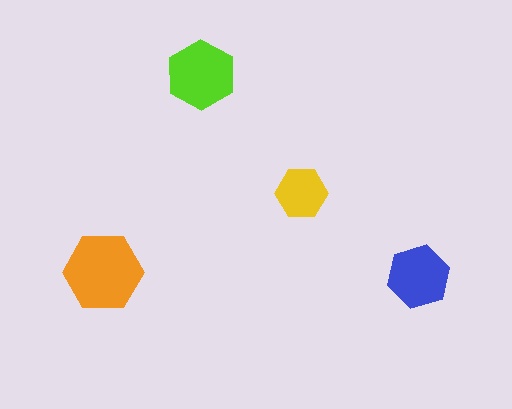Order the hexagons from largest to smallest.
the orange one, the lime one, the blue one, the yellow one.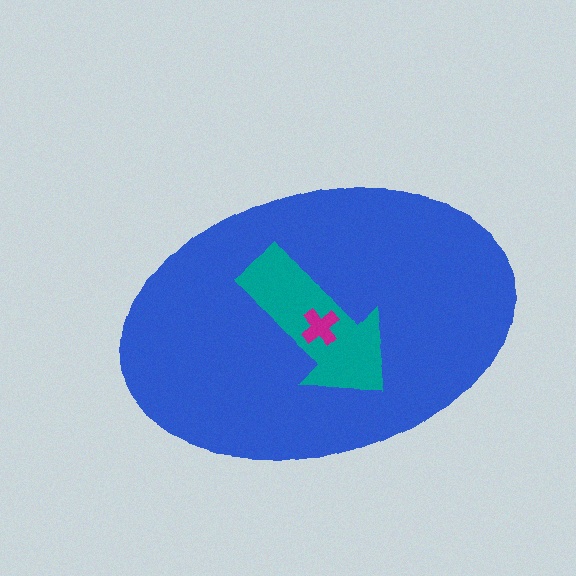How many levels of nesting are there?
3.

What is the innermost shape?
The magenta cross.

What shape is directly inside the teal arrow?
The magenta cross.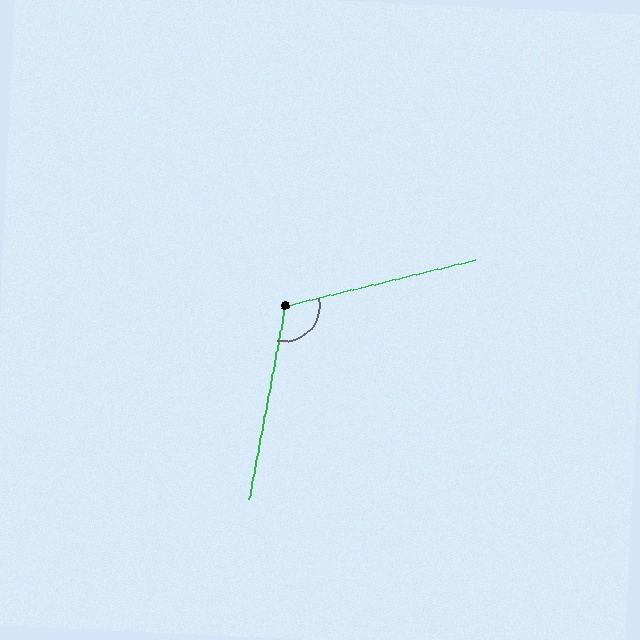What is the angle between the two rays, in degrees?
Approximately 114 degrees.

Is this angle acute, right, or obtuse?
It is obtuse.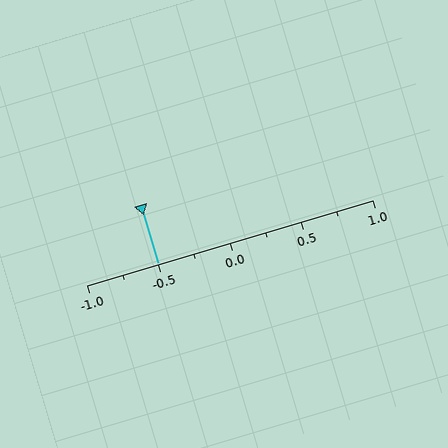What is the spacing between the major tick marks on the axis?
The major ticks are spaced 0.5 apart.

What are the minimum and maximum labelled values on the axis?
The axis runs from -1.0 to 1.0.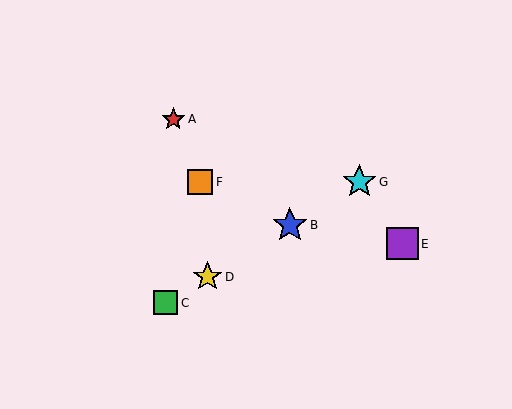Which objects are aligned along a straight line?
Objects B, C, D, G are aligned along a straight line.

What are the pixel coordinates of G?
Object G is at (359, 182).